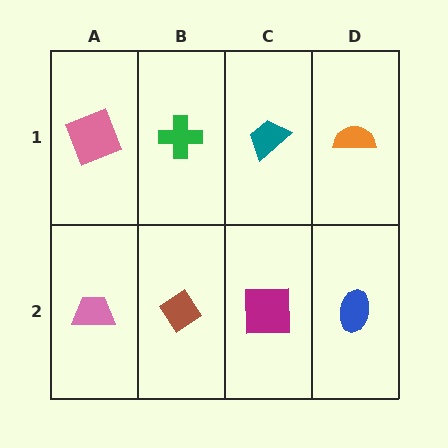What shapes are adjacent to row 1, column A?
A pink trapezoid (row 2, column A), a green cross (row 1, column B).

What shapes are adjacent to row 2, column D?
An orange semicircle (row 1, column D), a magenta square (row 2, column C).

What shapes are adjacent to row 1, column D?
A blue ellipse (row 2, column D), a teal trapezoid (row 1, column C).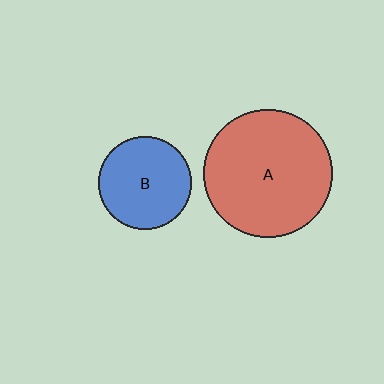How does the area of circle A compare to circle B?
Approximately 1.9 times.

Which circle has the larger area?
Circle A (red).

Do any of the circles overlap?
No, none of the circles overlap.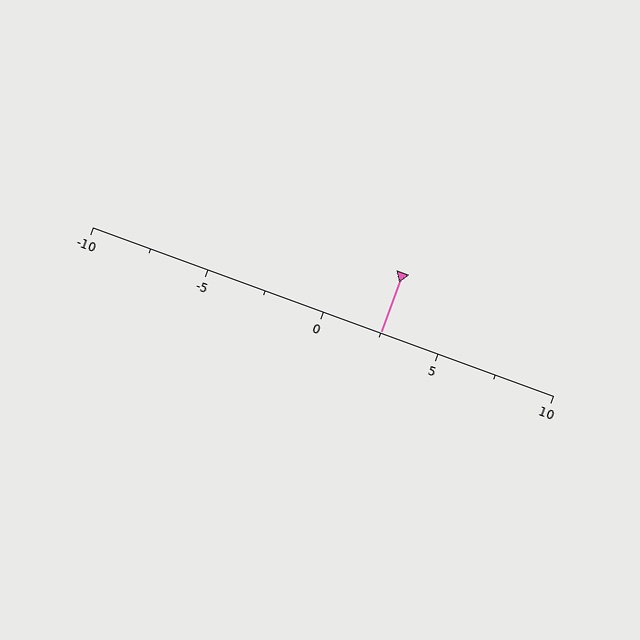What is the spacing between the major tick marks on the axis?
The major ticks are spaced 5 apart.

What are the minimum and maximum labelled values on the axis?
The axis runs from -10 to 10.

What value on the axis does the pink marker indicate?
The marker indicates approximately 2.5.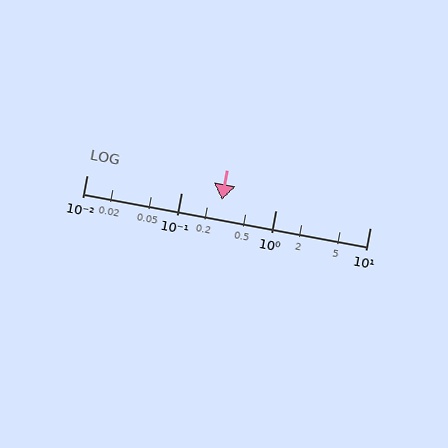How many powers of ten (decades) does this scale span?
The scale spans 3 decades, from 0.01 to 10.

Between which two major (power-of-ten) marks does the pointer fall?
The pointer is between 0.1 and 1.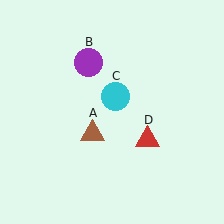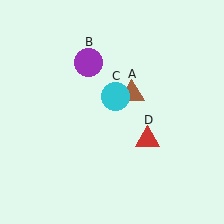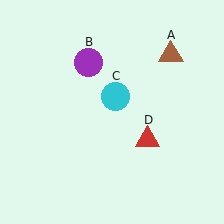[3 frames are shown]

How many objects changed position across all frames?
1 object changed position: brown triangle (object A).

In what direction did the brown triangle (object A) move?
The brown triangle (object A) moved up and to the right.